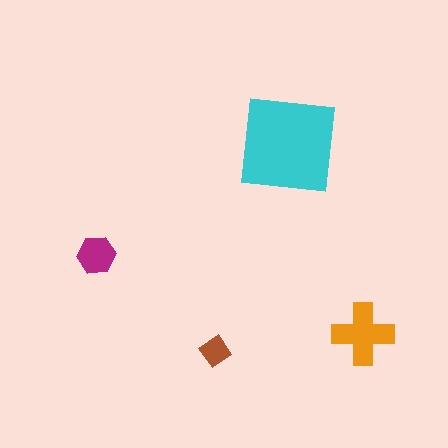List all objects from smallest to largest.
The brown diamond, the magenta hexagon, the orange cross, the cyan square.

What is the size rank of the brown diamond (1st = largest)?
4th.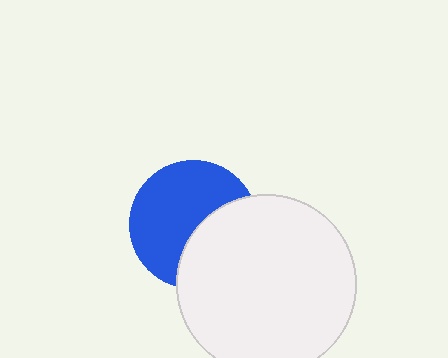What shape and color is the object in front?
The object in front is a white circle.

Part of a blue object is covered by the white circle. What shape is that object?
It is a circle.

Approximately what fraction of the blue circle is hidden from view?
Roughly 39% of the blue circle is hidden behind the white circle.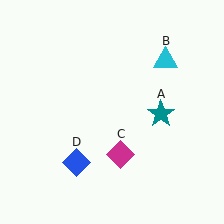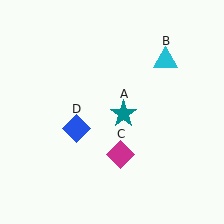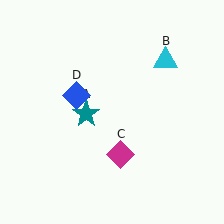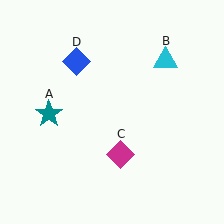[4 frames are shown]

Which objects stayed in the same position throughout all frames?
Cyan triangle (object B) and magenta diamond (object C) remained stationary.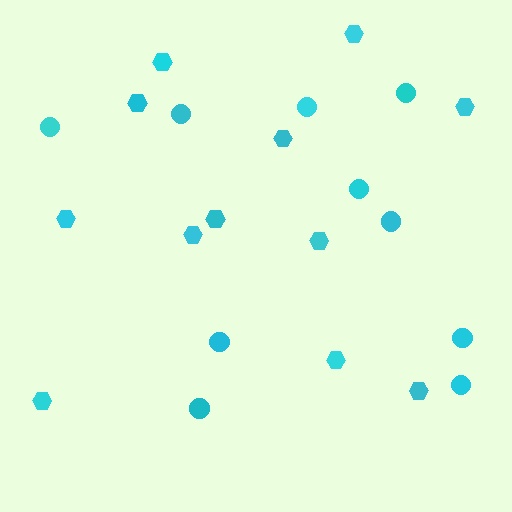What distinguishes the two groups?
There are 2 groups: one group of hexagons (12) and one group of circles (10).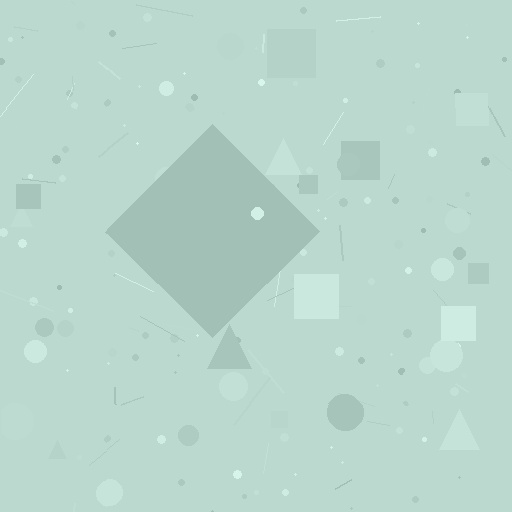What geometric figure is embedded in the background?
A diamond is embedded in the background.